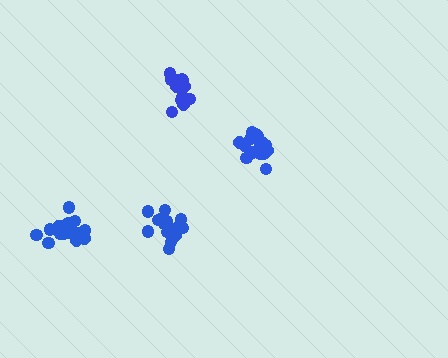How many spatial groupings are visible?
There are 4 spatial groupings.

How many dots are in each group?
Group 1: 14 dots, Group 2: 18 dots, Group 3: 14 dots, Group 4: 16 dots (62 total).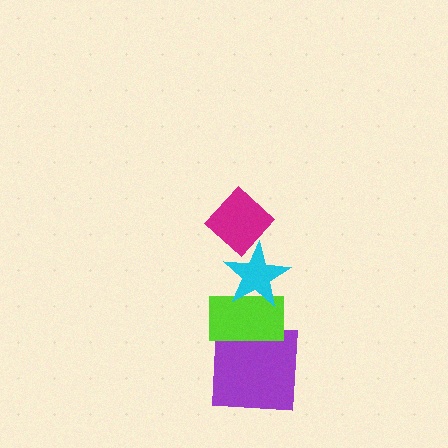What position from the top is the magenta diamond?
The magenta diamond is 1st from the top.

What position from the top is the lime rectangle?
The lime rectangle is 3rd from the top.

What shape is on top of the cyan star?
The magenta diamond is on top of the cyan star.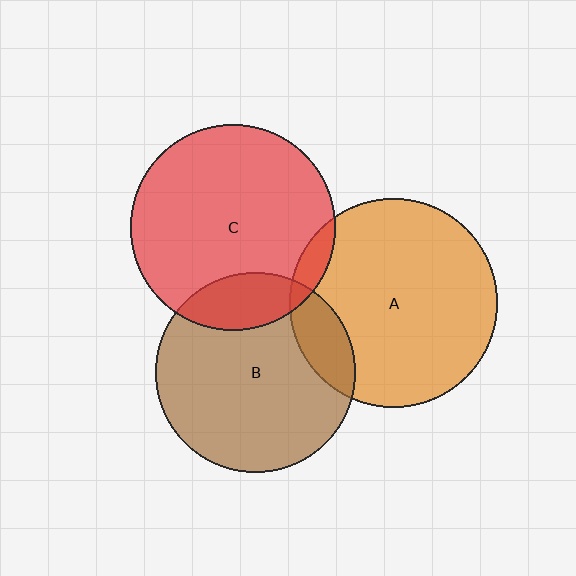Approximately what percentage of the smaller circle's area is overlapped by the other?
Approximately 15%.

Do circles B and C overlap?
Yes.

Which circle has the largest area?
Circle A (orange).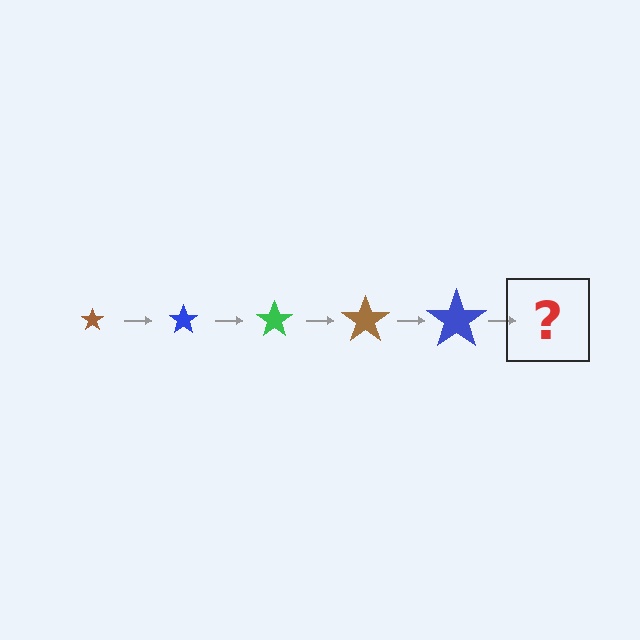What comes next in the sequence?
The next element should be a green star, larger than the previous one.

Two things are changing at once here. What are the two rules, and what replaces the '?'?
The two rules are that the star grows larger each step and the color cycles through brown, blue, and green. The '?' should be a green star, larger than the previous one.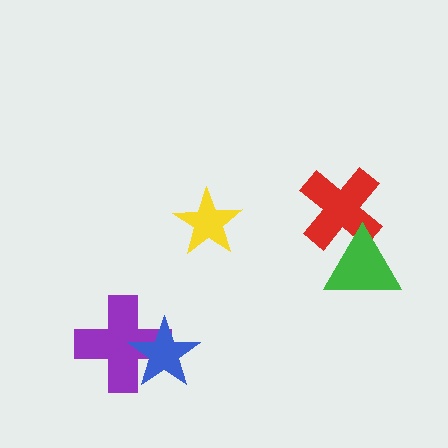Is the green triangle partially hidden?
No, no other shape covers it.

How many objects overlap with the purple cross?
1 object overlaps with the purple cross.